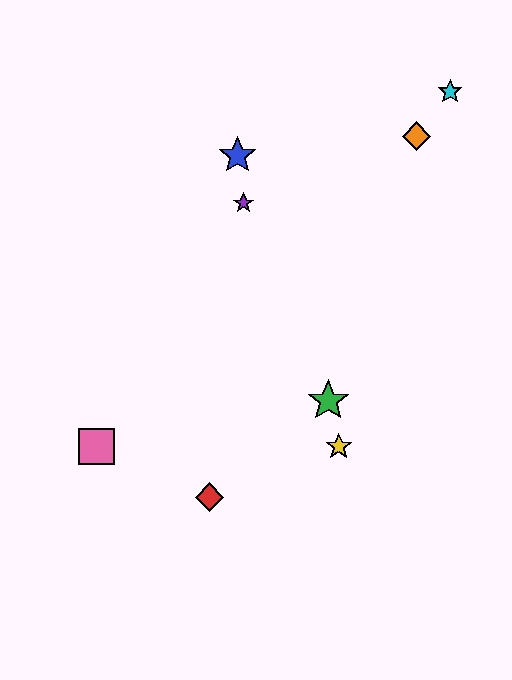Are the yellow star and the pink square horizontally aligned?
Yes, both are at y≈447.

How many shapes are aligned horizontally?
2 shapes (the yellow star, the pink square) are aligned horizontally.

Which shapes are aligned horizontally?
The yellow star, the pink square are aligned horizontally.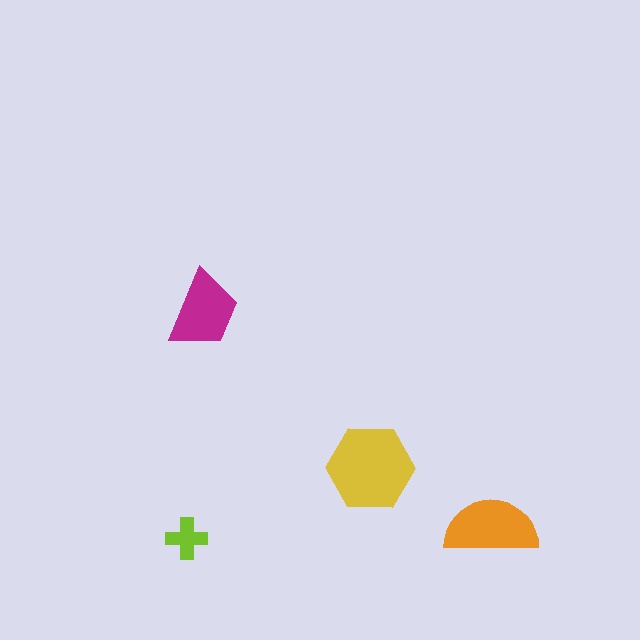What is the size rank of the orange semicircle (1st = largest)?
2nd.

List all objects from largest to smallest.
The yellow hexagon, the orange semicircle, the magenta trapezoid, the lime cross.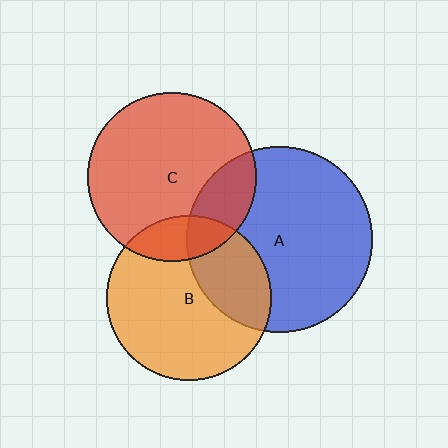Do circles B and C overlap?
Yes.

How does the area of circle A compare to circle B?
Approximately 1.3 times.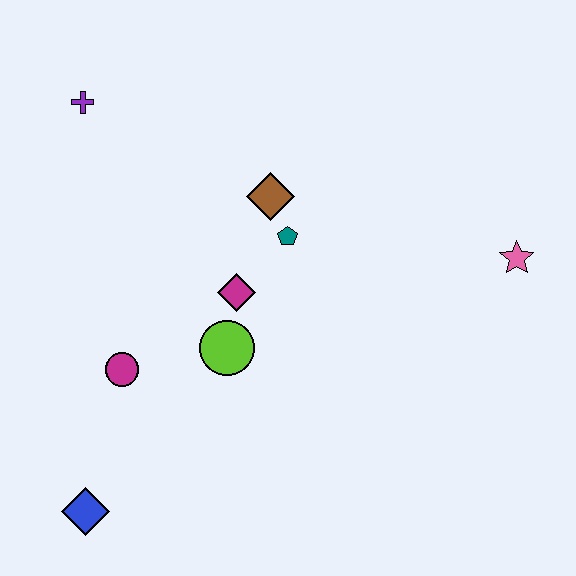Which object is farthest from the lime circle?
The pink star is farthest from the lime circle.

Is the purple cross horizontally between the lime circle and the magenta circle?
No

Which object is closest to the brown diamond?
The teal pentagon is closest to the brown diamond.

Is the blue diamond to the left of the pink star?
Yes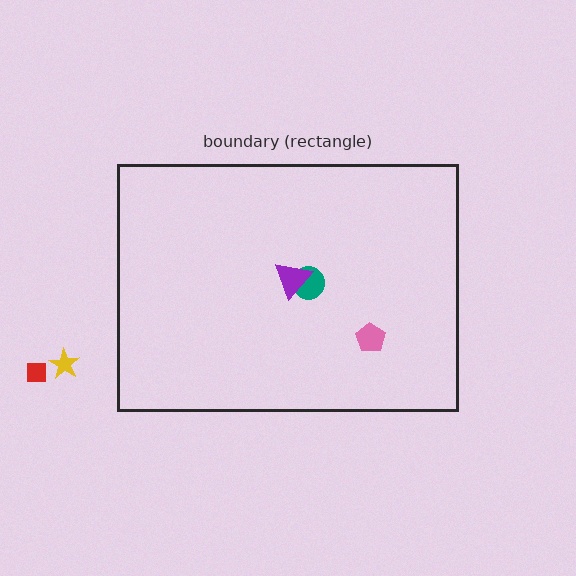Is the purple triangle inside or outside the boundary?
Inside.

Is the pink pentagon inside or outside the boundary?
Inside.